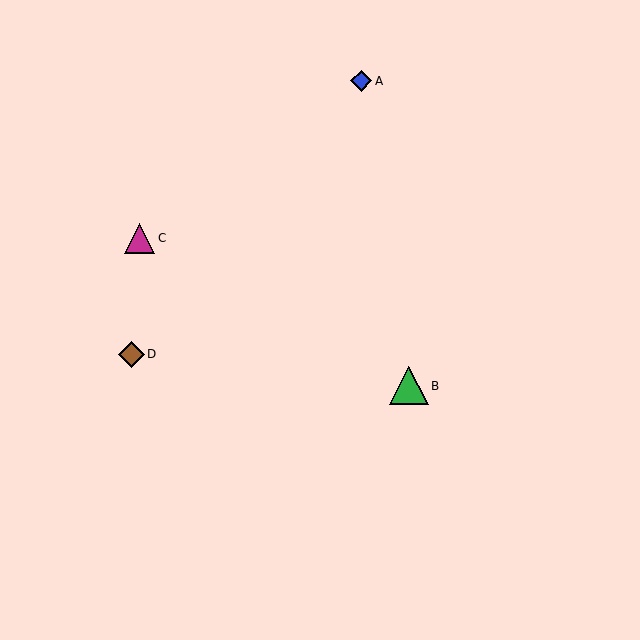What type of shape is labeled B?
Shape B is a green triangle.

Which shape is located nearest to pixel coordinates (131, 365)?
The brown diamond (labeled D) at (131, 354) is nearest to that location.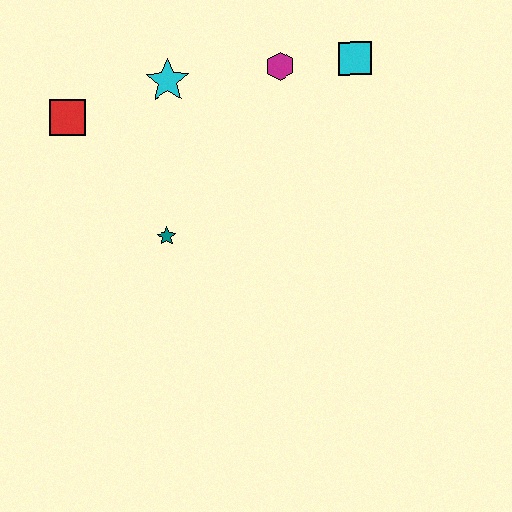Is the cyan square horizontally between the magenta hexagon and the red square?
No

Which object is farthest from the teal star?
The cyan square is farthest from the teal star.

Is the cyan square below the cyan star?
No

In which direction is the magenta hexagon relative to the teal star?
The magenta hexagon is above the teal star.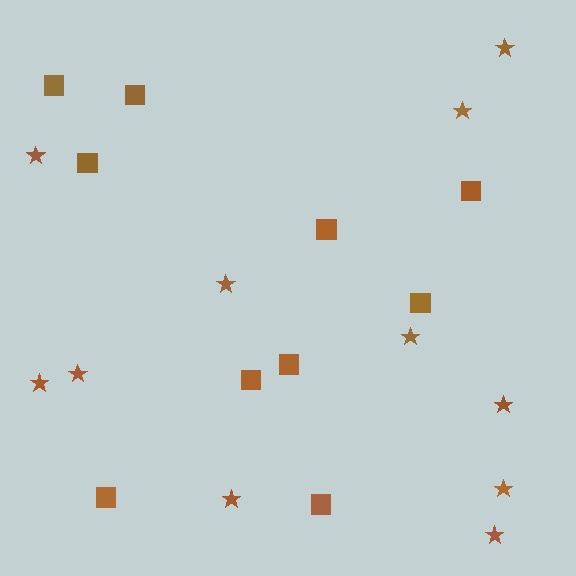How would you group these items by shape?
There are 2 groups: one group of squares (10) and one group of stars (11).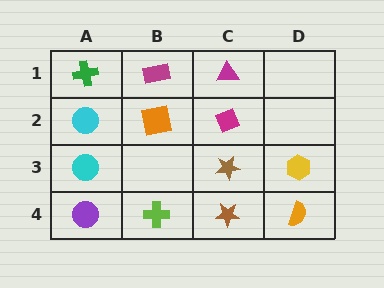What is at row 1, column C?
A magenta triangle.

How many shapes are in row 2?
3 shapes.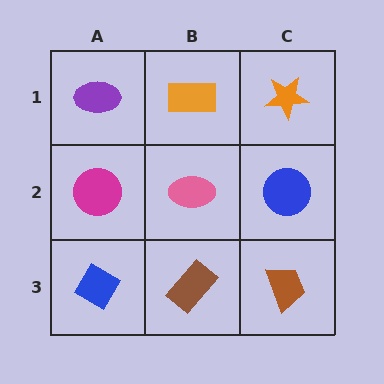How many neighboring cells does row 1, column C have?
2.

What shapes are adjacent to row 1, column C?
A blue circle (row 2, column C), an orange rectangle (row 1, column B).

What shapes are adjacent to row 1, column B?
A pink ellipse (row 2, column B), a purple ellipse (row 1, column A), an orange star (row 1, column C).